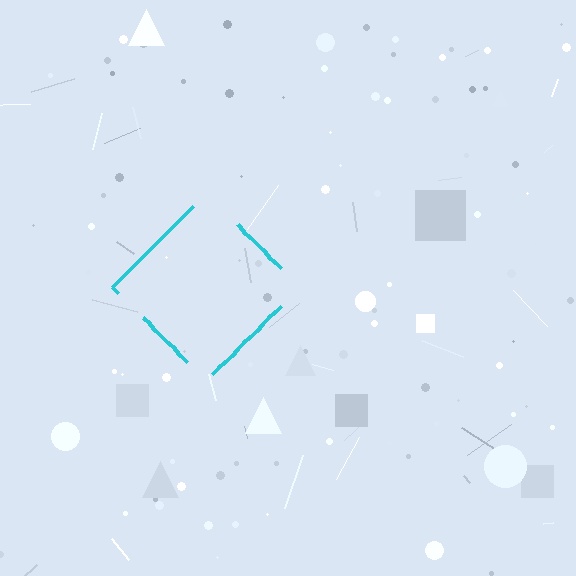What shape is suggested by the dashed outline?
The dashed outline suggests a diamond.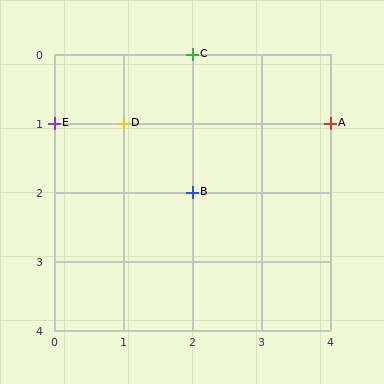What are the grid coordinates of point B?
Point B is at grid coordinates (2, 2).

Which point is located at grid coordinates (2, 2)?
Point B is at (2, 2).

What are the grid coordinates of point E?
Point E is at grid coordinates (0, 1).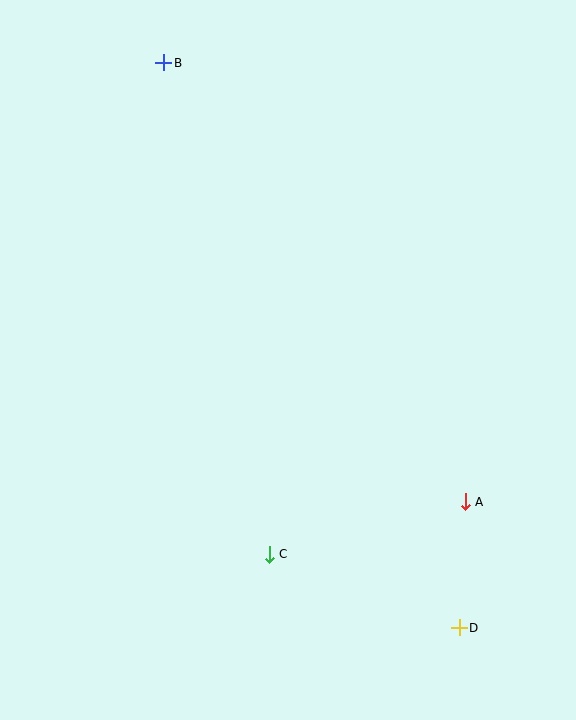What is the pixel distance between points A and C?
The distance between A and C is 203 pixels.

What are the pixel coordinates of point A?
Point A is at (465, 502).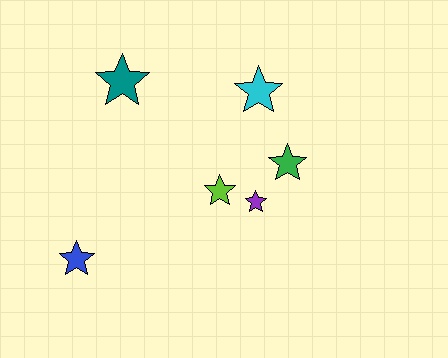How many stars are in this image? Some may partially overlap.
There are 6 stars.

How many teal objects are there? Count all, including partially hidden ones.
There is 1 teal object.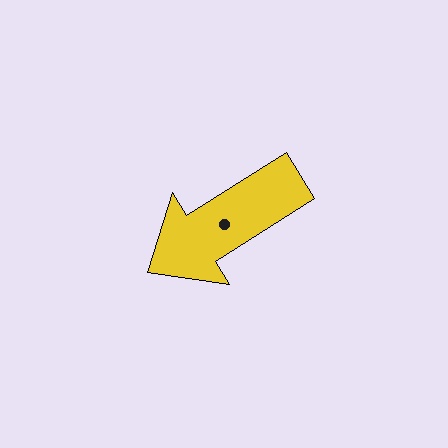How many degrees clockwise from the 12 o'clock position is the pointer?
Approximately 238 degrees.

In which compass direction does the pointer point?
Southwest.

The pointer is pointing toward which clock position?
Roughly 8 o'clock.